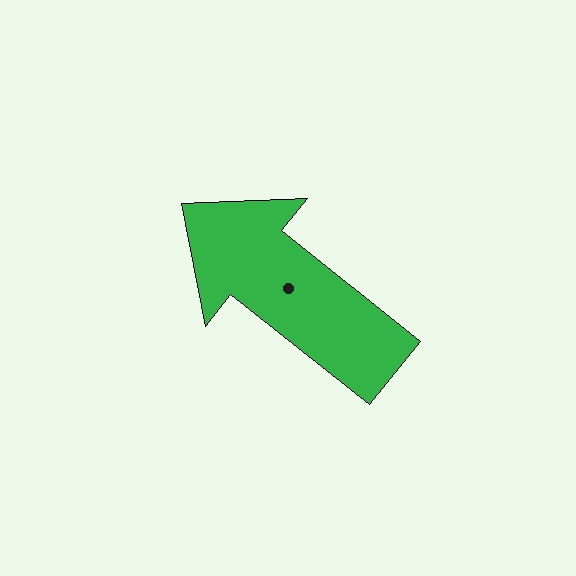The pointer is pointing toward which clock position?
Roughly 10 o'clock.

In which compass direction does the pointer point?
Northwest.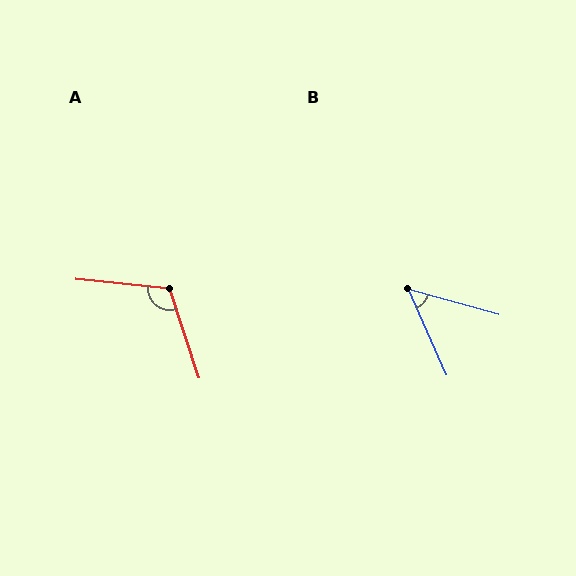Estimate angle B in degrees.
Approximately 50 degrees.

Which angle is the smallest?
B, at approximately 50 degrees.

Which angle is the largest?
A, at approximately 114 degrees.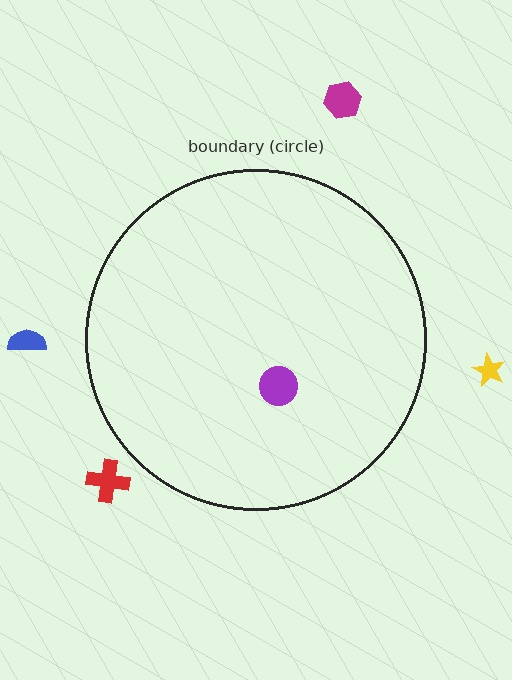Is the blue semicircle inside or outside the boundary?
Outside.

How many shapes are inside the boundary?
1 inside, 4 outside.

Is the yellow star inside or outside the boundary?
Outside.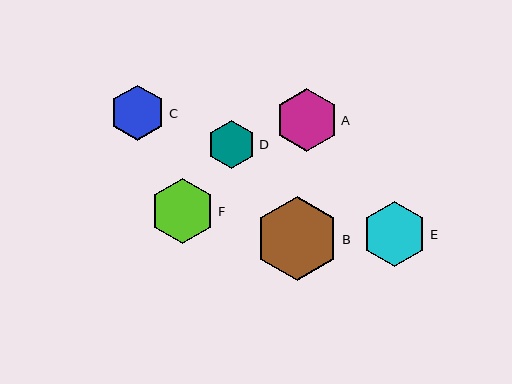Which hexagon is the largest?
Hexagon B is the largest with a size of approximately 84 pixels.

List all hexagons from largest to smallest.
From largest to smallest: B, F, E, A, C, D.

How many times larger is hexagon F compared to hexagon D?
Hexagon F is approximately 1.4 times the size of hexagon D.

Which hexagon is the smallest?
Hexagon D is the smallest with a size of approximately 48 pixels.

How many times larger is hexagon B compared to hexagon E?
Hexagon B is approximately 1.3 times the size of hexagon E.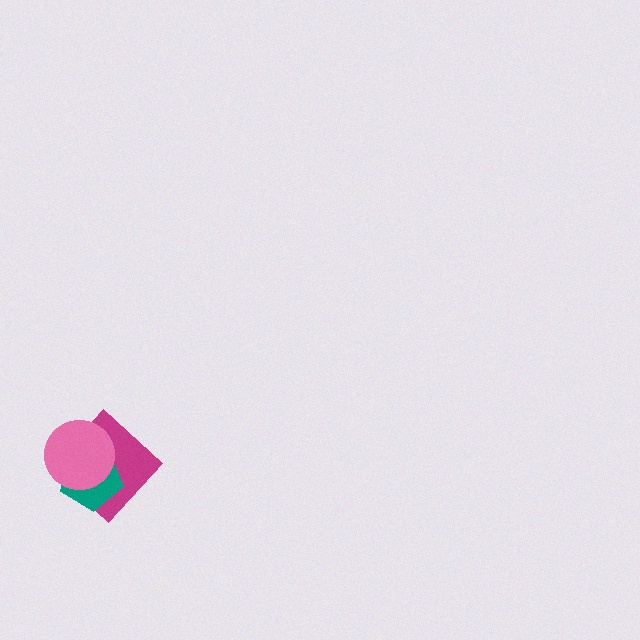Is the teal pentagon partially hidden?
Yes, it is partially covered by another shape.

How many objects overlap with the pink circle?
2 objects overlap with the pink circle.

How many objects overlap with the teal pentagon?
2 objects overlap with the teal pentagon.